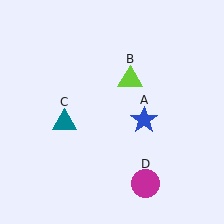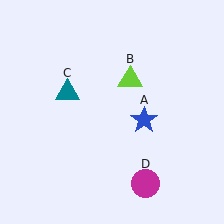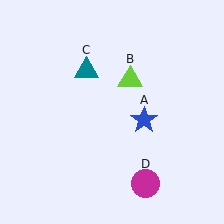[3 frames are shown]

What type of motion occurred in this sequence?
The teal triangle (object C) rotated clockwise around the center of the scene.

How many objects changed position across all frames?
1 object changed position: teal triangle (object C).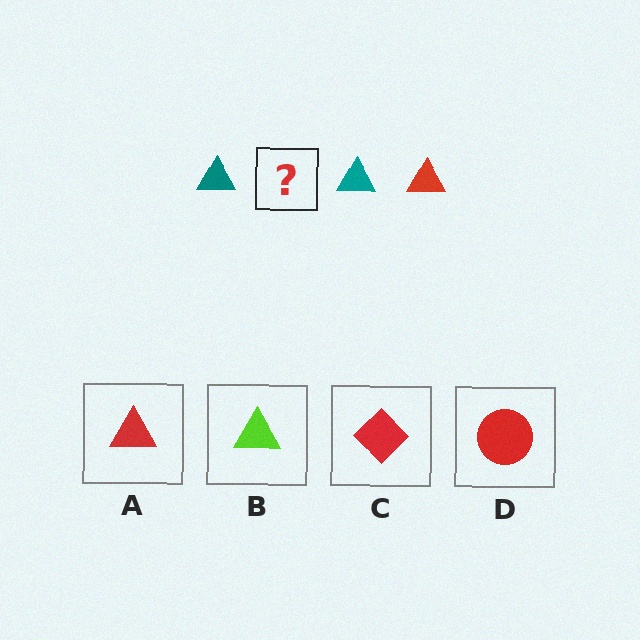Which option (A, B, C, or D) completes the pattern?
A.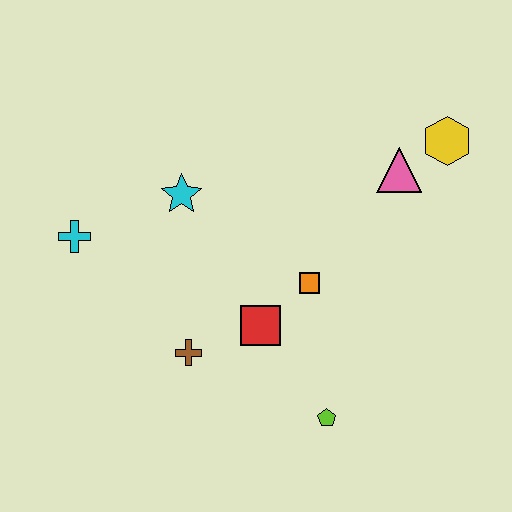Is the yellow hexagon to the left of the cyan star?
No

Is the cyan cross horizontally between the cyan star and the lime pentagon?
No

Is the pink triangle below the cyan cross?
No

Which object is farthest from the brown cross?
The yellow hexagon is farthest from the brown cross.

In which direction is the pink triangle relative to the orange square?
The pink triangle is above the orange square.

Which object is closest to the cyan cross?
The cyan star is closest to the cyan cross.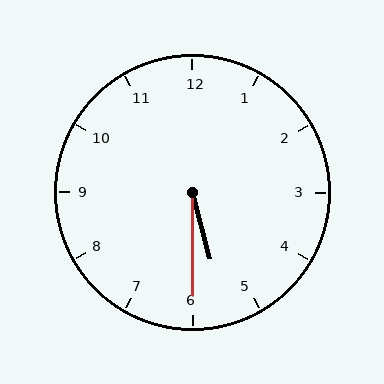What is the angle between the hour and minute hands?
Approximately 15 degrees.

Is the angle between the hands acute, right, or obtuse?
It is acute.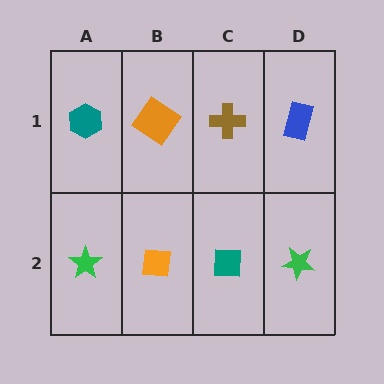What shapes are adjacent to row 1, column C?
A teal square (row 2, column C), an orange diamond (row 1, column B), a blue rectangle (row 1, column D).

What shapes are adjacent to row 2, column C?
A brown cross (row 1, column C), an orange square (row 2, column B), a green star (row 2, column D).